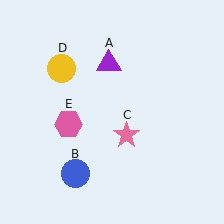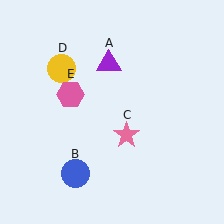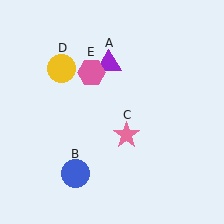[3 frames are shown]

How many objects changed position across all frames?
1 object changed position: pink hexagon (object E).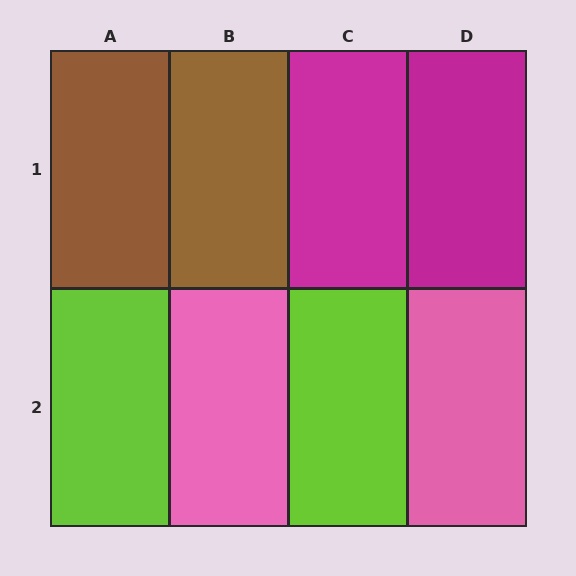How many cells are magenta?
2 cells are magenta.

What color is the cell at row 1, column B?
Brown.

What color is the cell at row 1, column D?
Magenta.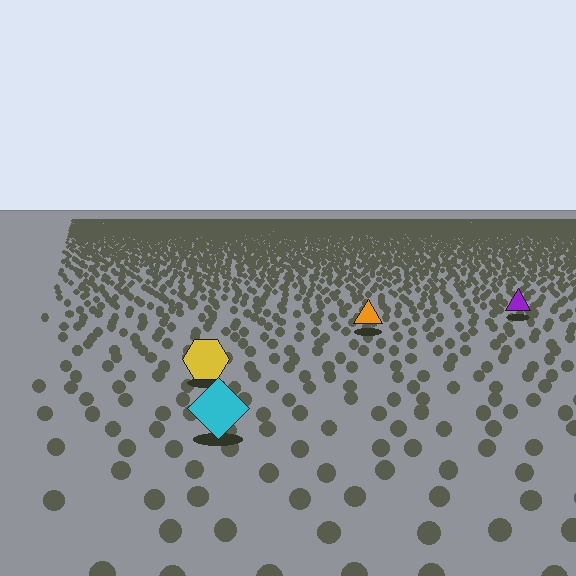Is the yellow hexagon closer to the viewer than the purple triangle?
Yes. The yellow hexagon is closer — you can tell from the texture gradient: the ground texture is coarser near it.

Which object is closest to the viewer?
The cyan diamond is closest. The texture marks near it are larger and more spread out.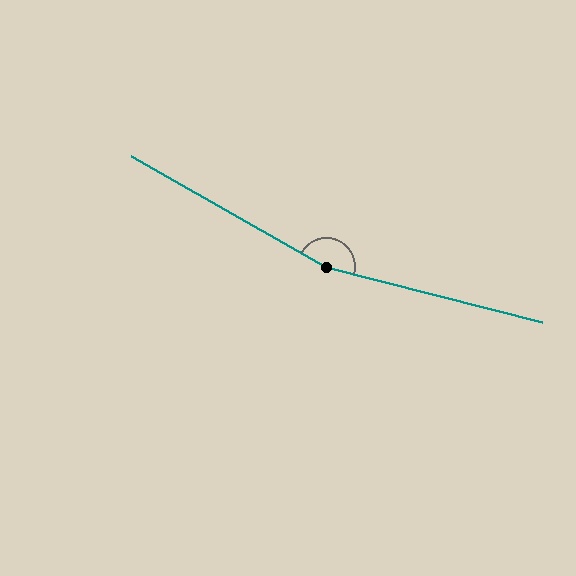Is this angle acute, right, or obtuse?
It is obtuse.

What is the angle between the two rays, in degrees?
Approximately 165 degrees.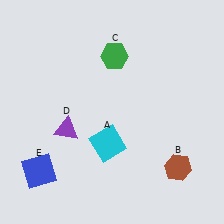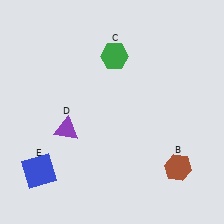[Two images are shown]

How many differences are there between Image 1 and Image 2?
There is 1 difference between the two images.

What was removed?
The cyan square (A) was removed in Image 2.